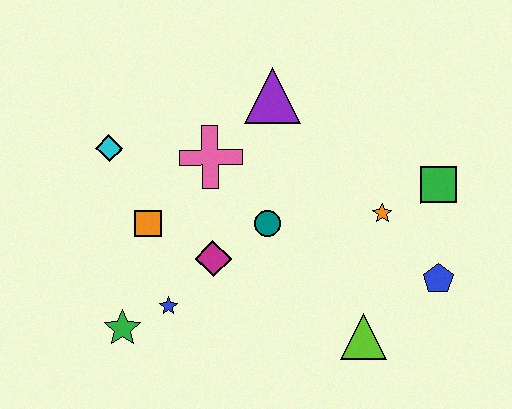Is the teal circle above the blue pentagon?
Yes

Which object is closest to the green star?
The blue star is closest to the green star.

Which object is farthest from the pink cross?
The blue pentagon is farthest from the pink cross.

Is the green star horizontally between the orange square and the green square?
No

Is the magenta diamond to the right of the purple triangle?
No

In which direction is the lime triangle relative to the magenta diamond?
The lime triangle is to the right of the magenta diamond.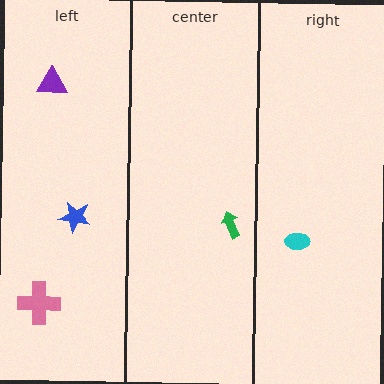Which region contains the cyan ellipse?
The right region.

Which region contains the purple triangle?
The left region.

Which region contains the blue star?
The left region.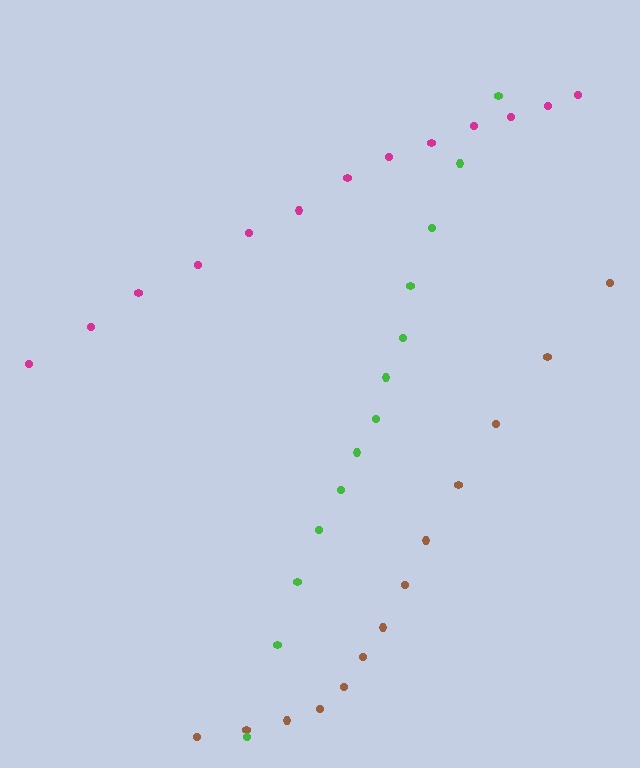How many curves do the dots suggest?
There are 3 distinct paths.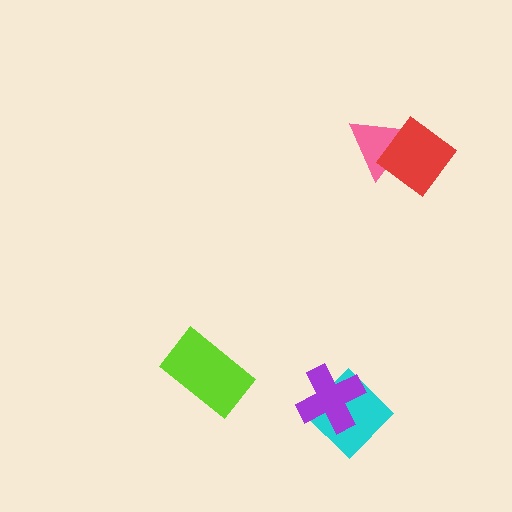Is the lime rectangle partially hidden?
No, no other shape covers it.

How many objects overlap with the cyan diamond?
1 object overlaps with the cyan diamond.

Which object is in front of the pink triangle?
The red diamond is in front of the pink triangle.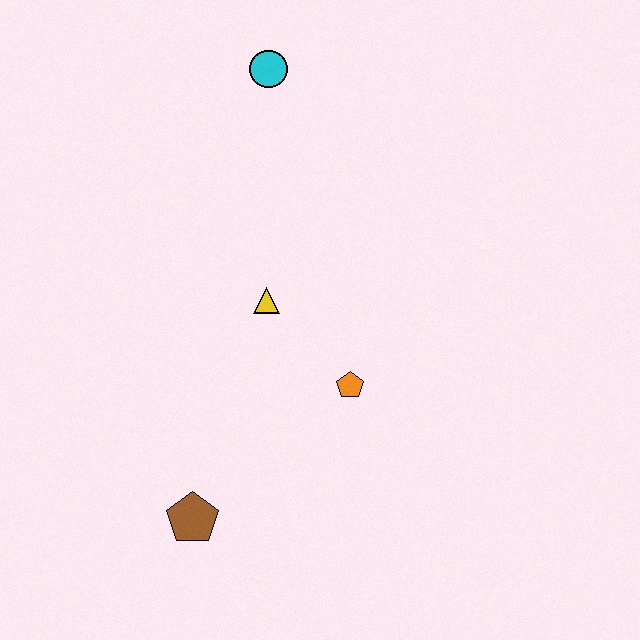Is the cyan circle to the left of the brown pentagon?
No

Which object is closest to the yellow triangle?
The orange pentagon is closest to the yellow triangle.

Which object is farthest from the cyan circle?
The brown pentagon is farthest from the cyan circle.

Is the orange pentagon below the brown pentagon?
No